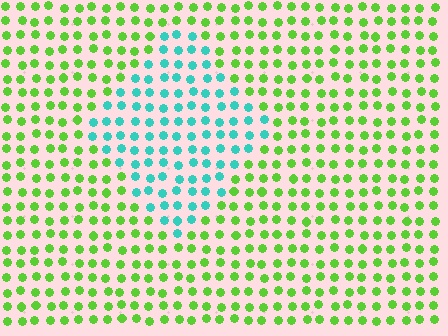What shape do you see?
I see a diamond.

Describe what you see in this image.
The image is filled with small lime elements in a uniform arrangement. A diamond-shaped region is visible where the elements are tinted to a slightly different hue, forming a subtle color boundary.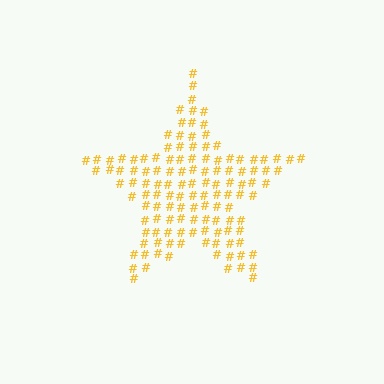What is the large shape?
The large shape is a star.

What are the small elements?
The small elements are hash symbols.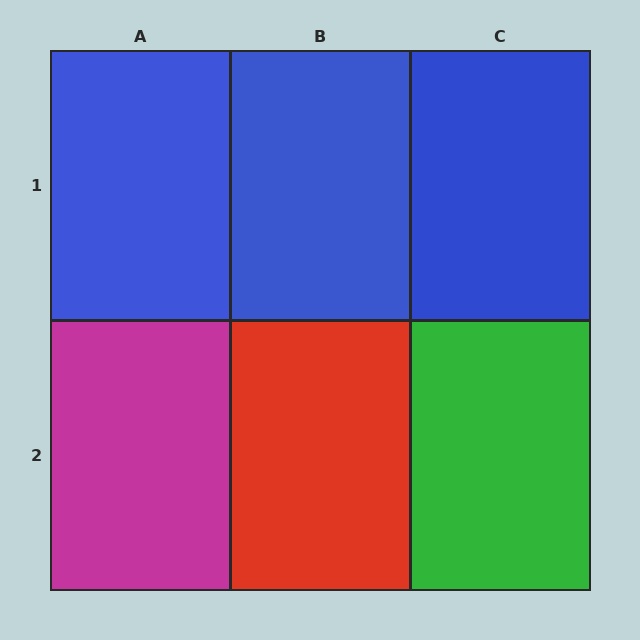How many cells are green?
1 cell is green.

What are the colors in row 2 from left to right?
Magenta, red, green.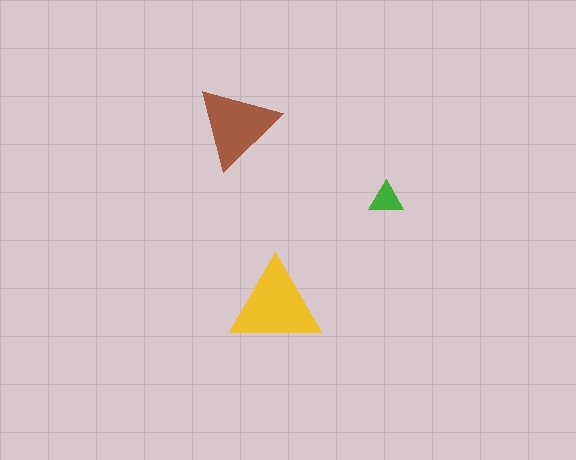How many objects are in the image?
There are 3 objects in the image.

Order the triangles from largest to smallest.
the yellow one, the brown one, the green one.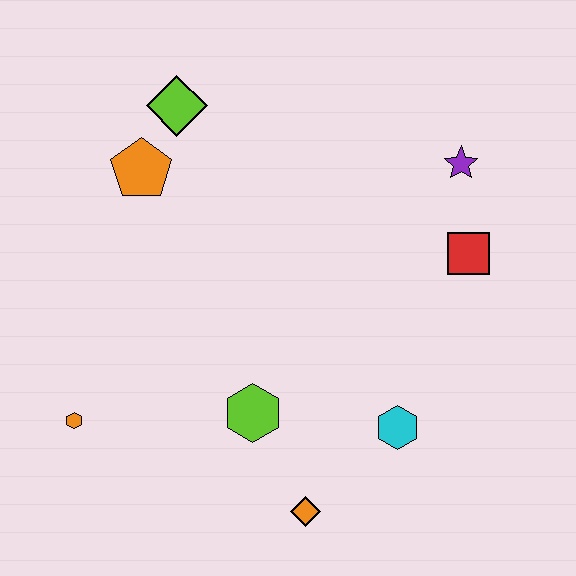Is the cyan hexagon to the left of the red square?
Yes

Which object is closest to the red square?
The purple star is closest to the red square.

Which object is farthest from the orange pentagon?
The orange diamond is farthest from the orange pentagon.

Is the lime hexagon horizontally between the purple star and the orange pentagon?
Yes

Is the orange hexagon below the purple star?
Yes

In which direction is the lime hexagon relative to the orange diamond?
The lime hexagon is above the orange diamond.